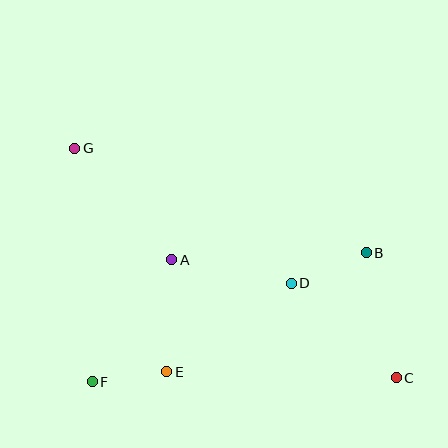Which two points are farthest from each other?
Points C and G are farthest from each other.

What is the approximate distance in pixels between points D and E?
The distance between D and E is approximately 153 pixels.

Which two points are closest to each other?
Points E and F are closest to each other.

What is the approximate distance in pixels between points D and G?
The distance between D and G is approximately 255 pixels.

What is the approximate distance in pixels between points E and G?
The distance between E and G is approximately 242 pixels.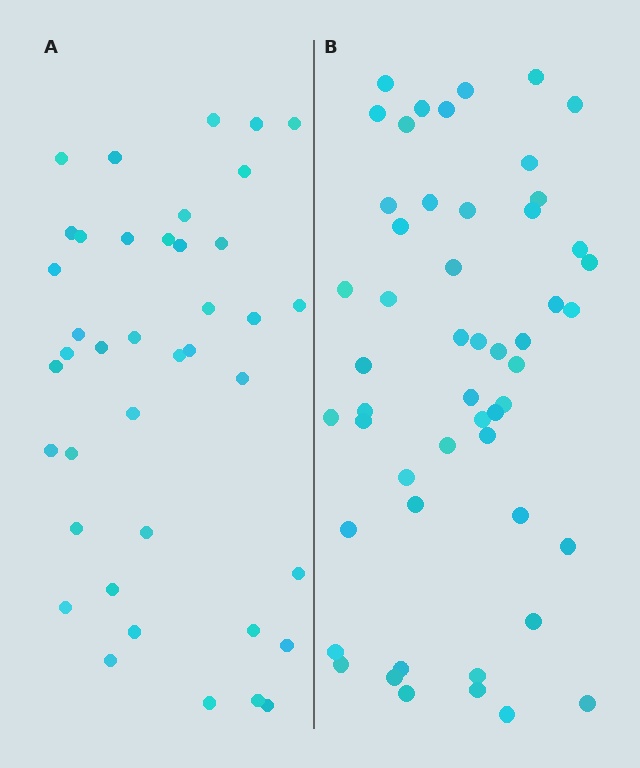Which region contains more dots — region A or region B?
Region B (the right region) has more dots.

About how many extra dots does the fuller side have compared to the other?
Region B has roughly 12 or so more dots than region A.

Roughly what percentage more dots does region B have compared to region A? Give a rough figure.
About 30% more.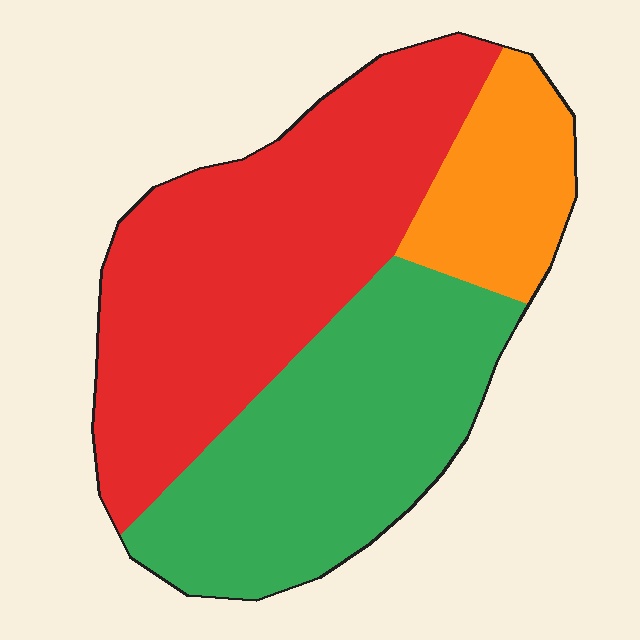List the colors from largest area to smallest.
From largest to smallest: red, green, orange.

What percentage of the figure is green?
Green takes up about three eighths (3/8) of the figure.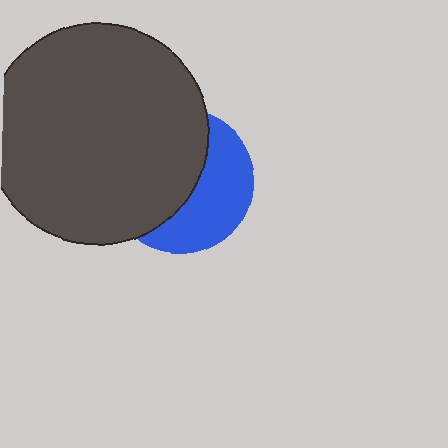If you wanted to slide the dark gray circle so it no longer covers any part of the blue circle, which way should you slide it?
Slide it left — that is the most direct way to separate the two shapes.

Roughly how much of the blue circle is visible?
A small part of it is visible (roughly 44%).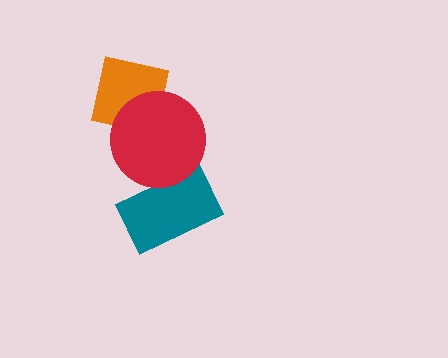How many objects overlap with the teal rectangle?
1 object overlaps with the teal rectangle.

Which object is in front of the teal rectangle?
The red circle is in front of the teal rectangle.